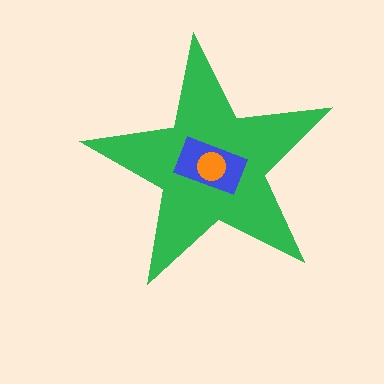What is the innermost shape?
The orange circle.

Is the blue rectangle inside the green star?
Yes.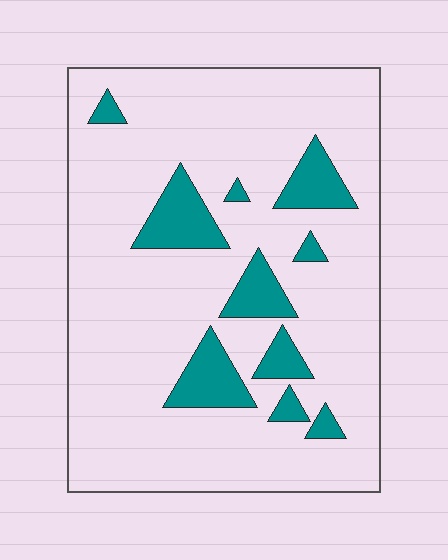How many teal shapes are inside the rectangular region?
10.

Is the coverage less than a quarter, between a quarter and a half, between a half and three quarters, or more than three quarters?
Less than a quarter.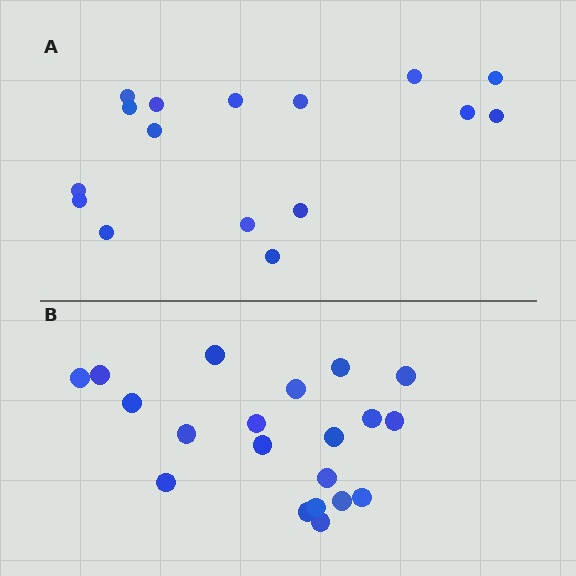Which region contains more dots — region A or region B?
Region B (the bottom region) has more dots.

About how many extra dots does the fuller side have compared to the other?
Region B has about 4 more dots than region A.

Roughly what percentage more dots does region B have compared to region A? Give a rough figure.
About 25% more.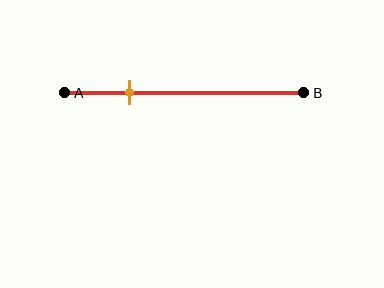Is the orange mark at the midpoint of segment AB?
No, the mark is at about 25% from A, not at the 50% midpoint.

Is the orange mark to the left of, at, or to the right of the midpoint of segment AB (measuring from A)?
The orange mark is to the left of the midpoint of segment AB.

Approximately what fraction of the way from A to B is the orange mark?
The orange mark is approximately 25% of the way from A to B.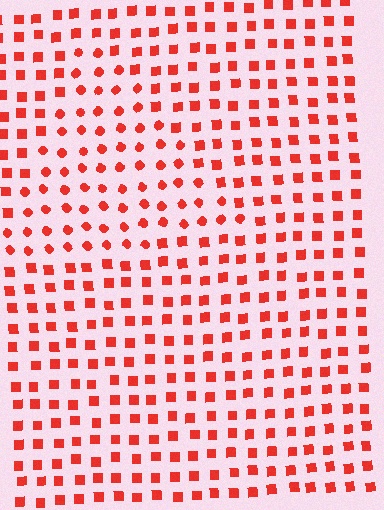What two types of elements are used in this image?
The image uses circles inside the triangle region and squares outside it.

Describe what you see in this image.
The image is filled with small red elements arranged in a uniform grid. A triangle-shaped region contains circles, while the surrounding area contains squares. The boundary is defined purely by the change in element shape.